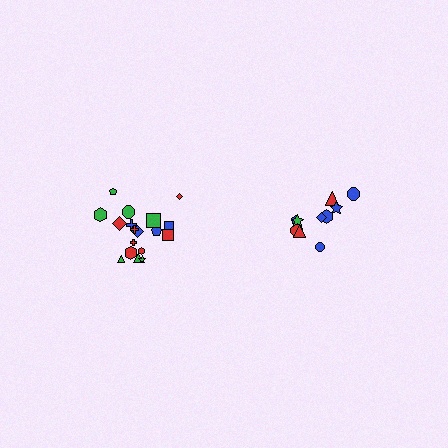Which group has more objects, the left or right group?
The left group.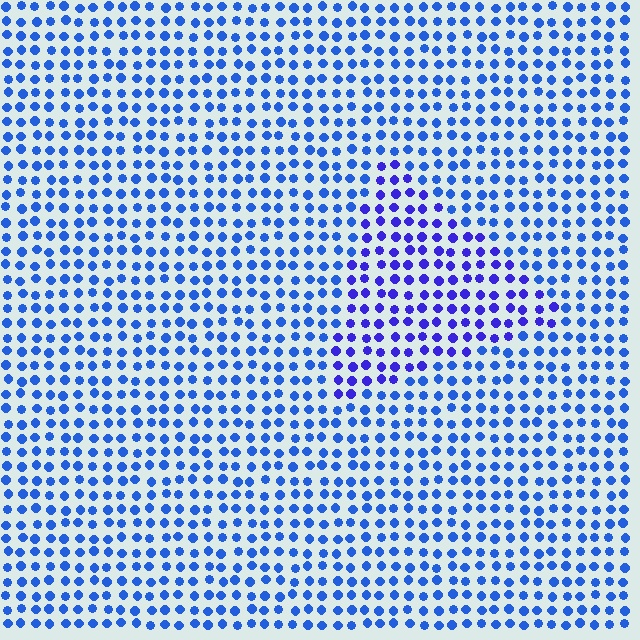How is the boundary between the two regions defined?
The boundary is defined purely by a slight shift in hue (about 27 degrees). Spacing, size, and orientation are identical on both sides.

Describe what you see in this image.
The image is filled with small blue elements in a uniform arrangement. A triangle-shaped region is visible where the elements are tinted to a slightly different hue, forming a subtle color boundary.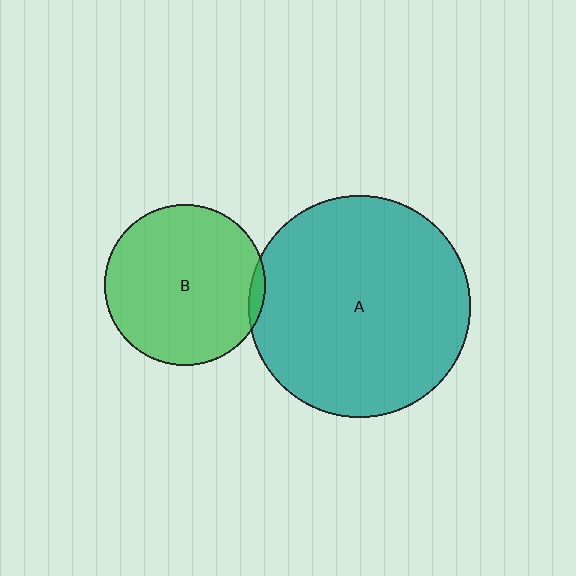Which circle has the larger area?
Circle A (teal).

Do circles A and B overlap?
Yes.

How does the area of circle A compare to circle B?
Approximately 1.9 times.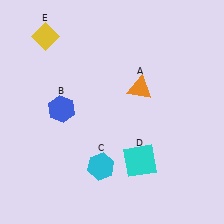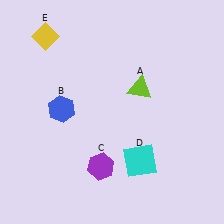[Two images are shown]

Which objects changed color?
A changed from orange to lime. C changed from cyan to purple.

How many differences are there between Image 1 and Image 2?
There are 2 differences between the two images.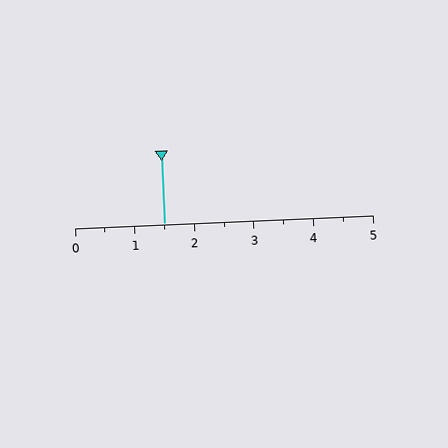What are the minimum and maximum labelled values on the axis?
The axis runs from 0 to 5.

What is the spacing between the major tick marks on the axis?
The major ticks are spaced 1 apart.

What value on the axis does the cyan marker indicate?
The marker indicates approximately 1.5.